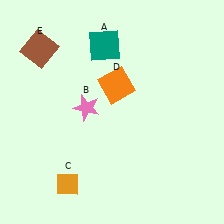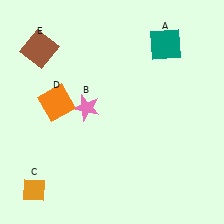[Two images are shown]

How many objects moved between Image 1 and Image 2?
3 objects moved between the two images.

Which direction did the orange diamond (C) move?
The orange diamond (C) moved left.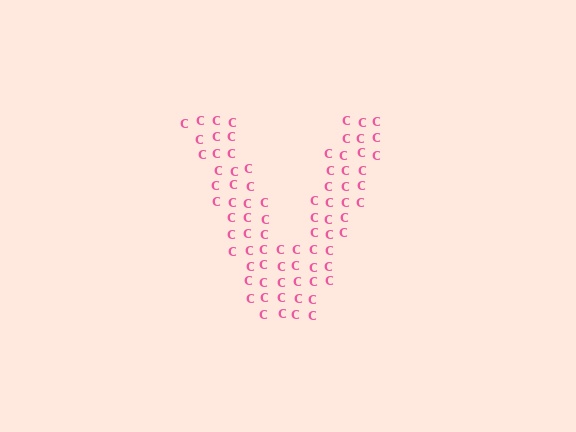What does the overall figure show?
The overall figure shows the letter V.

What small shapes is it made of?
It is made of small letter C's.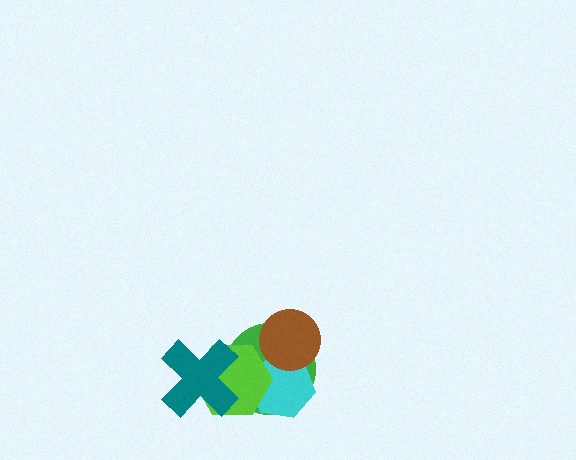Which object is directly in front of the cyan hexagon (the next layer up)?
The lime hexagon is directly in front of the cyan hexagon.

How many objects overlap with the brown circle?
2 objects overlap with the brown circle.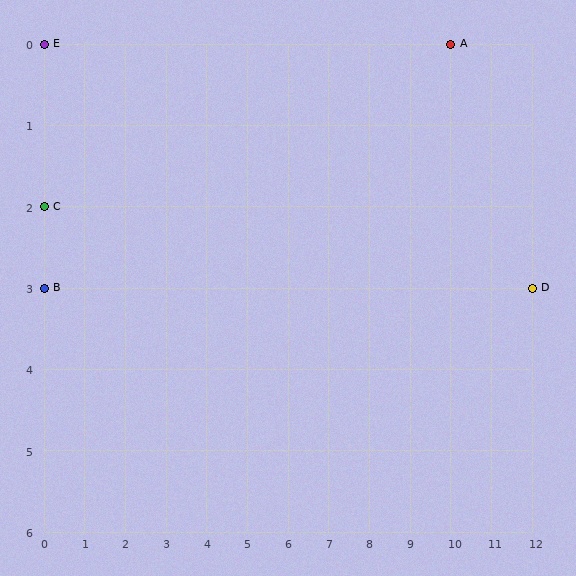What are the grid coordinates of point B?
Point B is at grid coordinates (0, 3).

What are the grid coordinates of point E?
Point E is at grid coordinates (0, 0).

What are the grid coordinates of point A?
Point A is at grid coordinates (10, 0).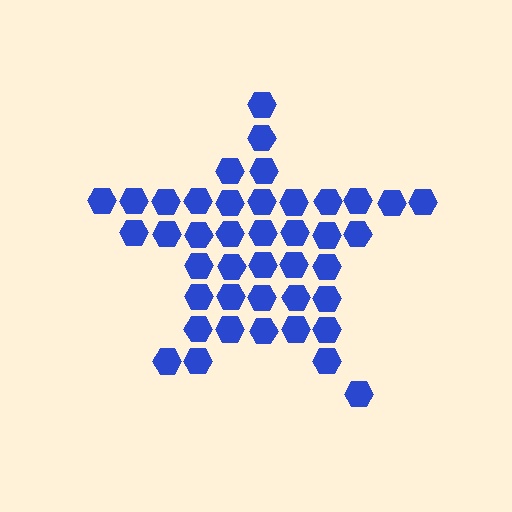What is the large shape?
The large shape is a star.